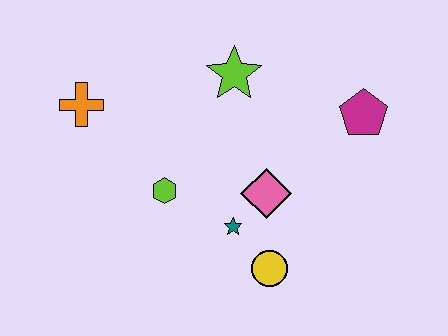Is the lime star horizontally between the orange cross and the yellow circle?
Yes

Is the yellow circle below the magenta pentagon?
Yes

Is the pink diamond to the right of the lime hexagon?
Yes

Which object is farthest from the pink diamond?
The orange cross is farthest from the pink diamond.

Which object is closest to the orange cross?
The lime hexagon is closest to the orange cross.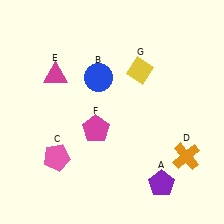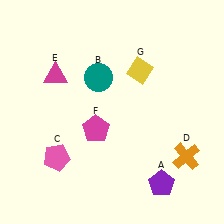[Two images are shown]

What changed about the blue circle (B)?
In Image 1, B is blue. In Image 2, it changed to teal.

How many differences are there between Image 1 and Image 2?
There is 1 difference between the two images.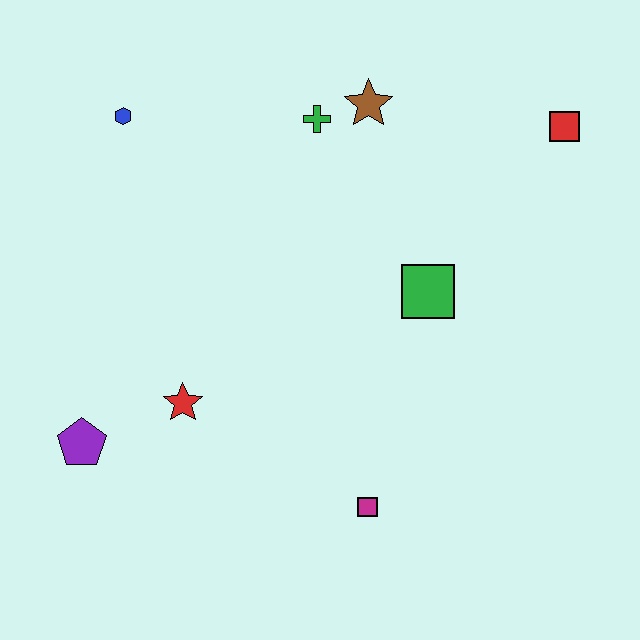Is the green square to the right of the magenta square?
Yes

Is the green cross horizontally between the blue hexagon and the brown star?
Yes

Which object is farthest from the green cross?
The purple pentagon is farthest from the green cross.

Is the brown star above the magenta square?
Yes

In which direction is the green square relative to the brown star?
The green square is below the brown star.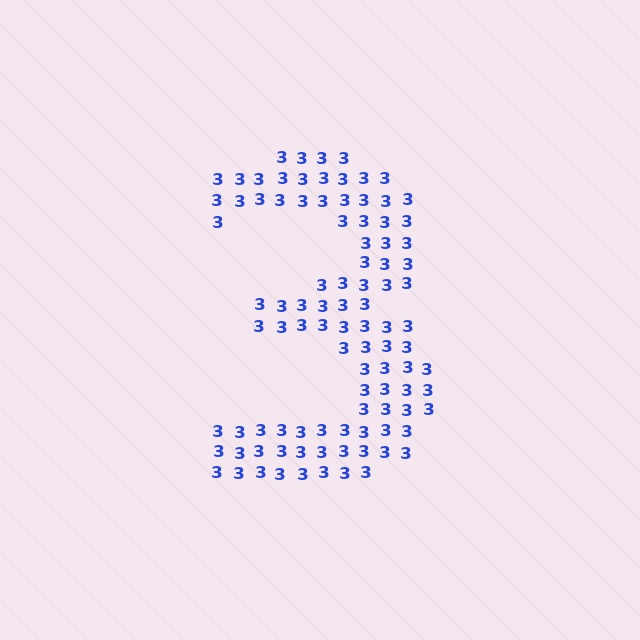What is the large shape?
The large shape is the digit 3.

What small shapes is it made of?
It is made of small digit 3's.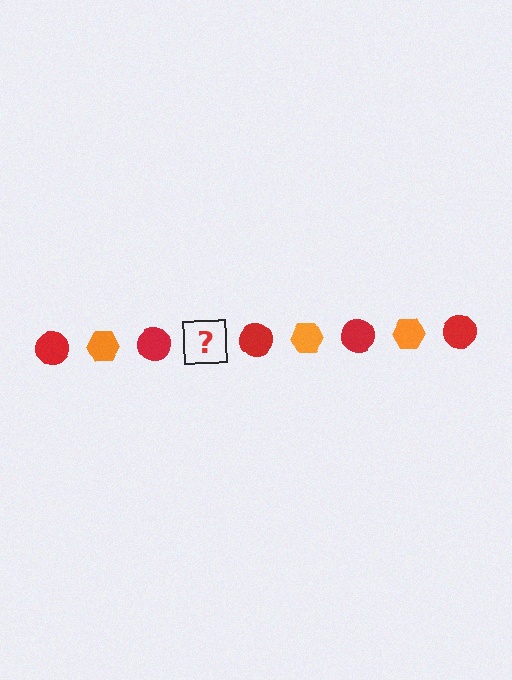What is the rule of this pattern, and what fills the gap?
The rule is that the pattern alternates between red circle and orange hexagon. The gap should be filled with an orange hexagon.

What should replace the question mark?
The question mark should be replaced with an orange hexagon.